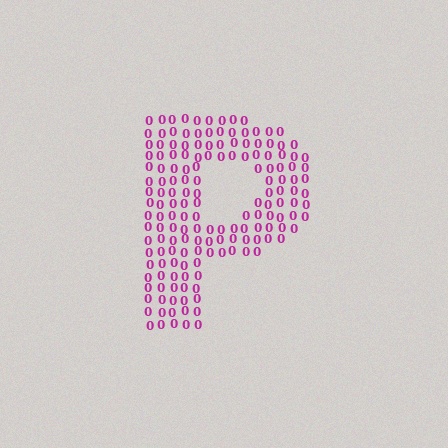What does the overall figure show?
The overall figure shows the letter P.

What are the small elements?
The small elements are digit 0's.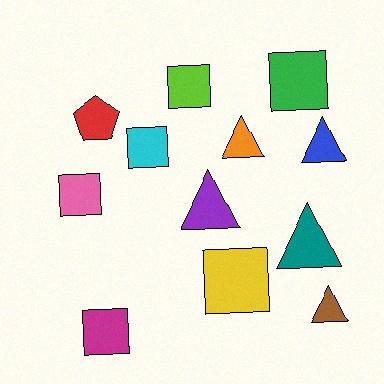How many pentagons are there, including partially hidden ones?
There is 1 pentagon.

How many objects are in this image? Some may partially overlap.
There are 12 objects.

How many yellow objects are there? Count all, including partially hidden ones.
There is 1 yellow object.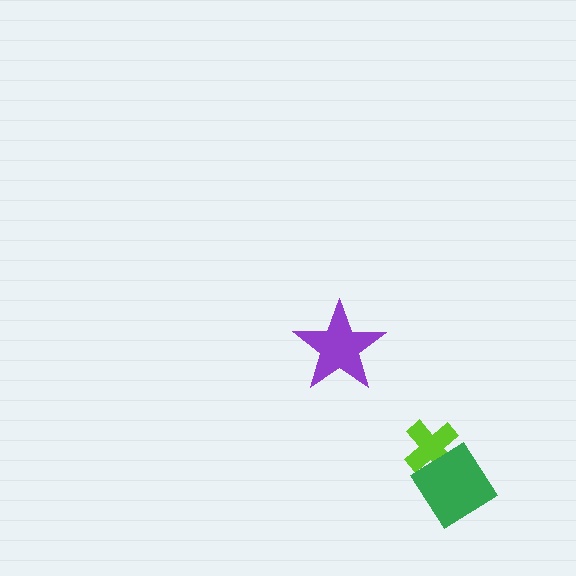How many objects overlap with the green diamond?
1 object overlaps with the green diamond.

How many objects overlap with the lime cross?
1 object overlaps with the lime cross.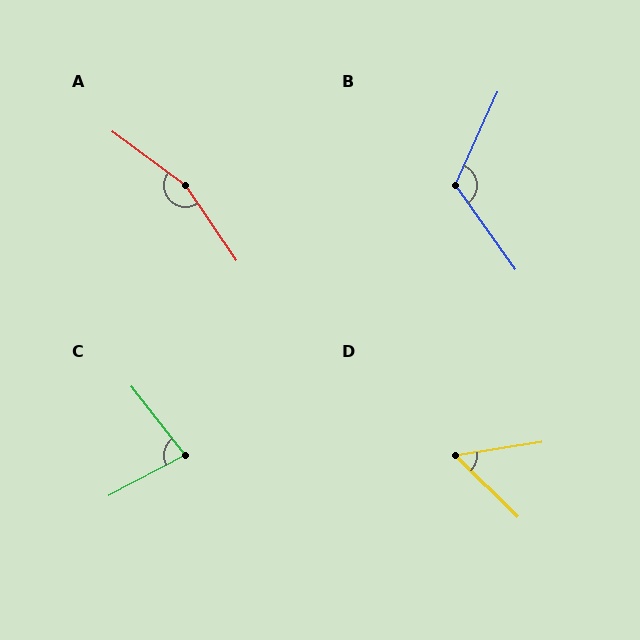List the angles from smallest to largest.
D (53°), C (80°), B (120°), A (161°).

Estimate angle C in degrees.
Approximately 80 degrees.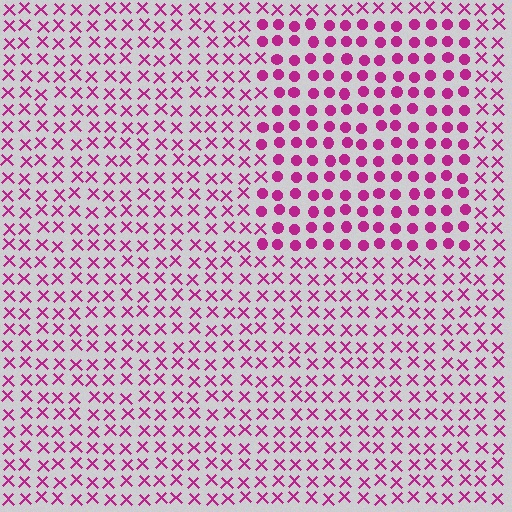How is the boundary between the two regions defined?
The boundary is defined by a change in element shape: circles inside vs. X marks outside. All elements share the same color and spacing.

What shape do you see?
I see a rectangle.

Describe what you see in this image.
The image is filled with small magenta elements arranged in a uniform grid. A rectangle-shaped region contains circles, while the surrounding area contains X marks. The boundary is defined purely by the change in element shape.